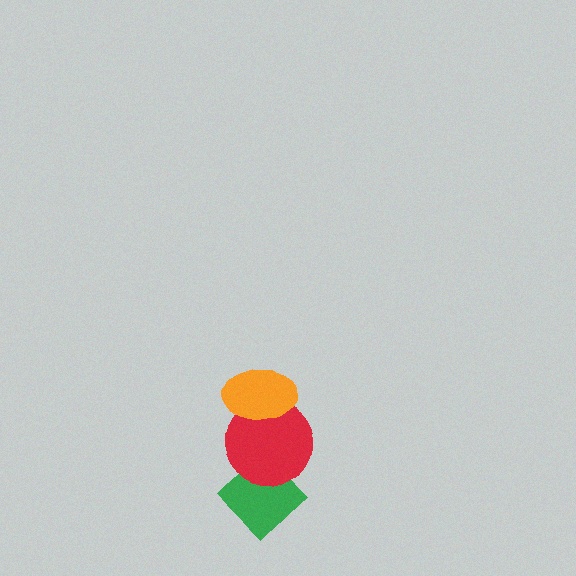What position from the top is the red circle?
The red circle is 2nd from the top.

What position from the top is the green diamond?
The green diamond is 3rd from the top.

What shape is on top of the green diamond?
The red circle is on top of the green diamond.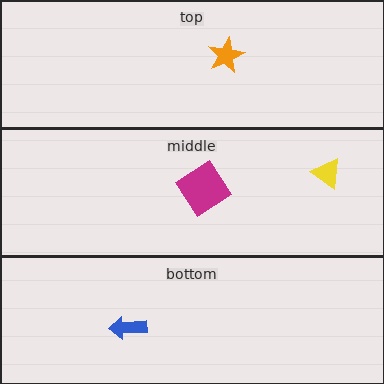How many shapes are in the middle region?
2.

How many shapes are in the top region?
1.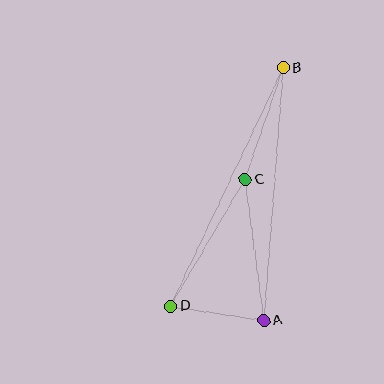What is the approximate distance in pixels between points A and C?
The distance between A and C is approximately 142 pixels.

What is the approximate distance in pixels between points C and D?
The distance between C and D is approximately 147 pixels.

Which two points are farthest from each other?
Points B and D are farthest from each other.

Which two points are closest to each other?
Points A and D are closest to each other.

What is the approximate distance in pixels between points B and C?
The distance between B and C is approximately 118 pixels.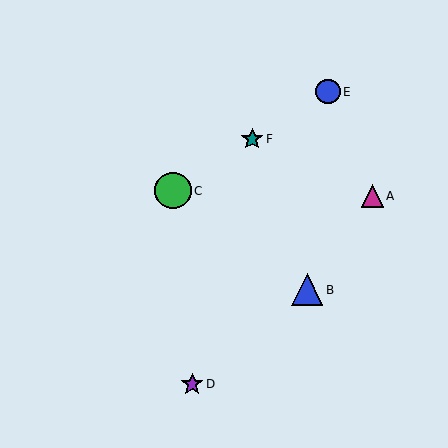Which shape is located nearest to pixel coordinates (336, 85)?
The blue circle (labeled E) at (328, 92) is nearest to that location.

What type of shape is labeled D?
Shape D is a purple star.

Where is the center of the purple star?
The center of the purple star is at (192, 384).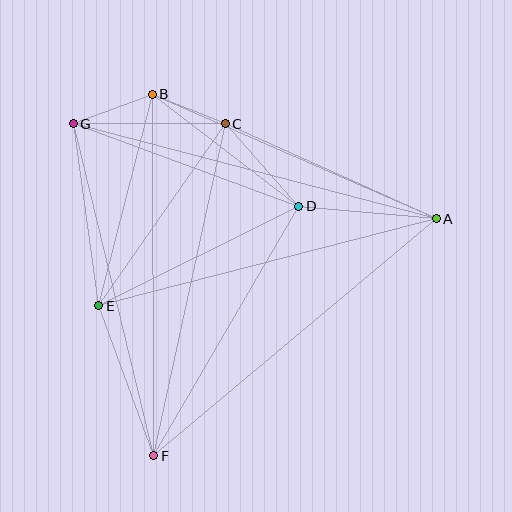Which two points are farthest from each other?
Points A and G are farthest from each other.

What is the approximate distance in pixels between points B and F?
The distance between B and F is approximately 362 pixels.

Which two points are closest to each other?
Points B and C are closest to each other.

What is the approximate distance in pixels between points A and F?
The distance between A and F is approximately 369 pixels.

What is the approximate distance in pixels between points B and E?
The distance between B and E is approximately 218 pixels.